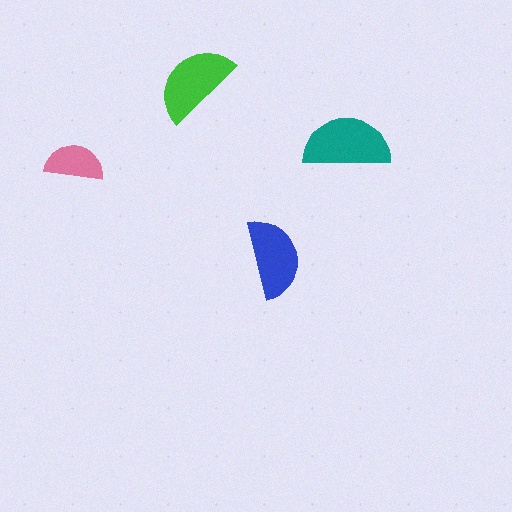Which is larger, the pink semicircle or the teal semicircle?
The teal one.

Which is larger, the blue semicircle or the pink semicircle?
The blue one.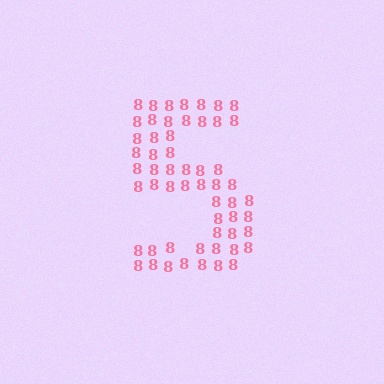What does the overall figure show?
The overall figure shows the digit 5.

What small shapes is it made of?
It is made of small digit 8's.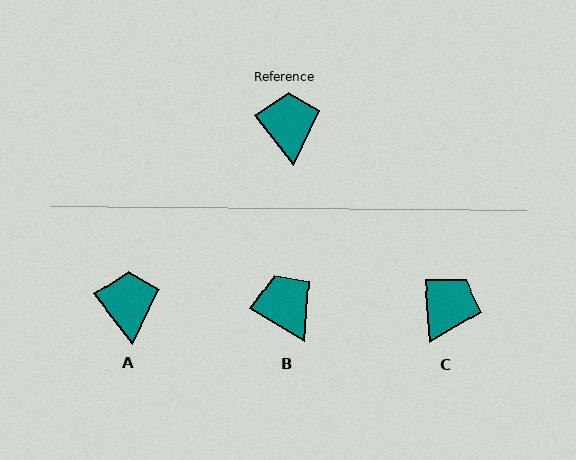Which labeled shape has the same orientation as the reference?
A.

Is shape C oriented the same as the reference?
No, it is off by about 34 degrees.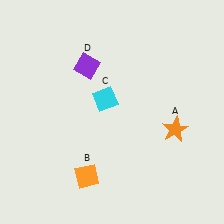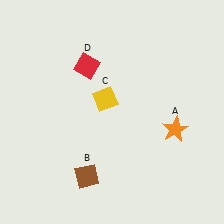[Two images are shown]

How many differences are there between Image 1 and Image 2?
There are 3 differences between the two images.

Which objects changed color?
B changed from orange to brown. C changed from cyan to yellow. D changed from purple to red.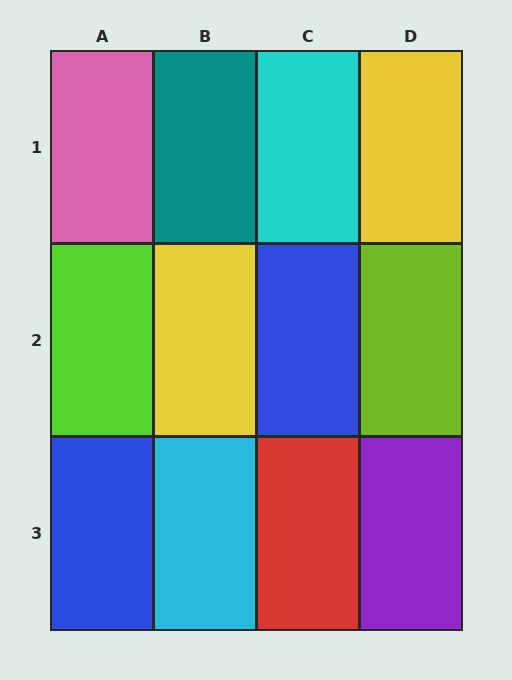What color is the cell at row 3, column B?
Cyan.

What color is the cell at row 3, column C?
Red.